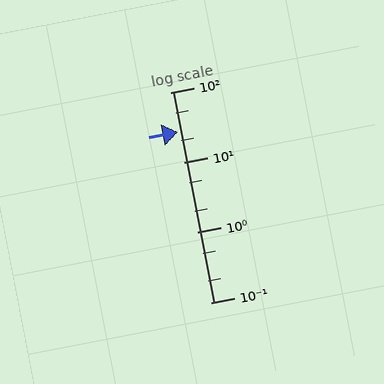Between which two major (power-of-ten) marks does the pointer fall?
The pointer is between 10 and 100.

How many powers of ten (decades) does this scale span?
The scale spans 3 decades, from 0.1 to 100.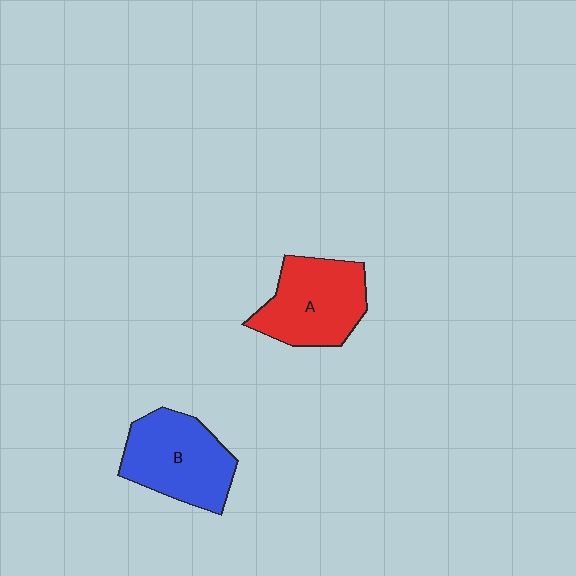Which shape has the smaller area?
Shape A (red).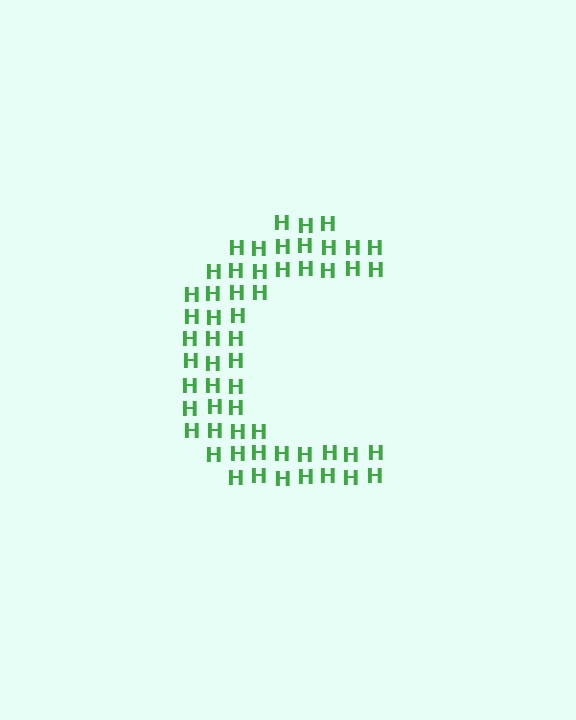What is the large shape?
The large shape is the letter C.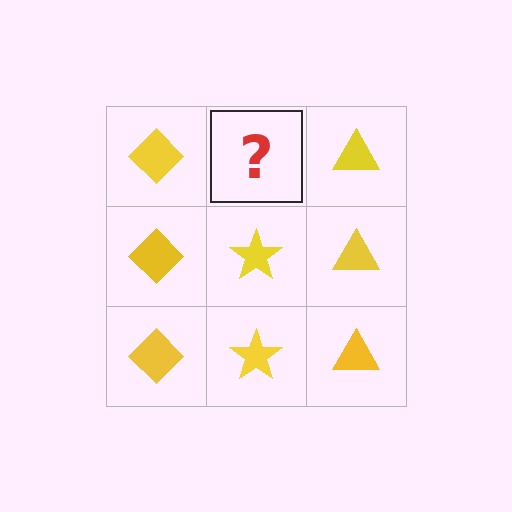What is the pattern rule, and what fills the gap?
The rule is that each column has a consistent shape. The gap should be filled with a yellow star.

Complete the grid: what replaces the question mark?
The question mark should be replaced with a yellow star.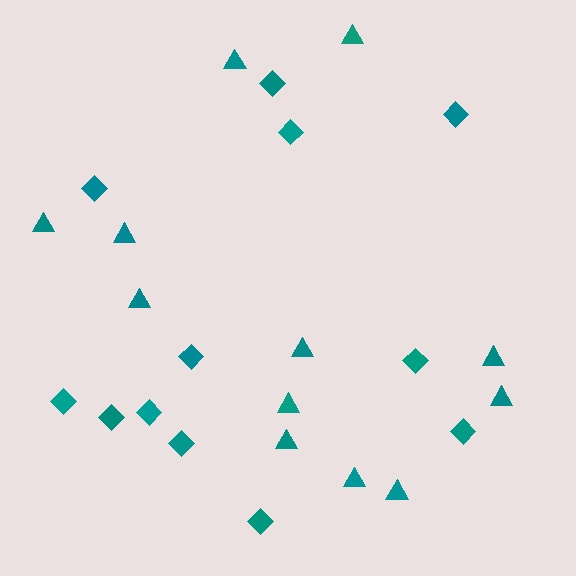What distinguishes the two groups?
There are 2 groups: one group of triangles (12) and one group of diamonds (12).